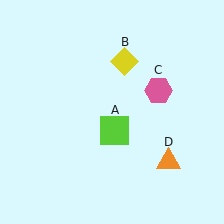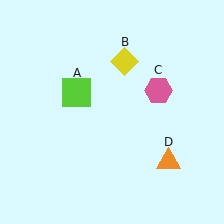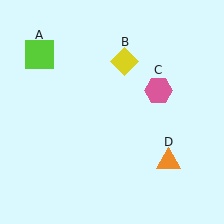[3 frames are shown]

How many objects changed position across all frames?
1 object changed position: lime square (object A).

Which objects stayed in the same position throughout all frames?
Yellow diamond (object B) and pink hexagon (object C) and orange triangle (object D) remained stationary.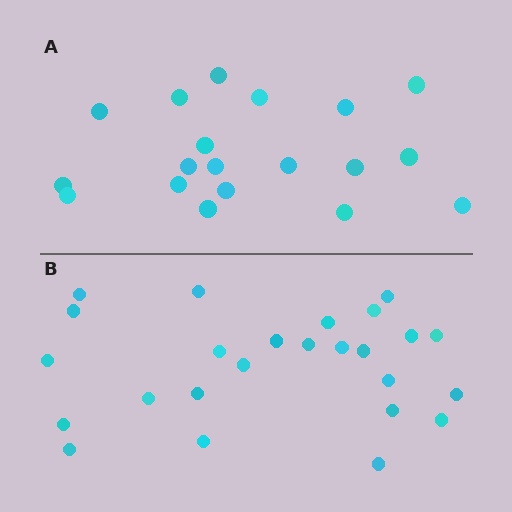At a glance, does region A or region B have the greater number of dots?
Region B (the bottom region) has more dots.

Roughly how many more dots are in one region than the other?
Region B has about 6 more dots than region A.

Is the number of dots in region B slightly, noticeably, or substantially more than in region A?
Region B has noticeably more, but not dramatically so. The ratio is roughly 1.3 to 1.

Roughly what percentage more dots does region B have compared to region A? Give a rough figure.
About 30% more.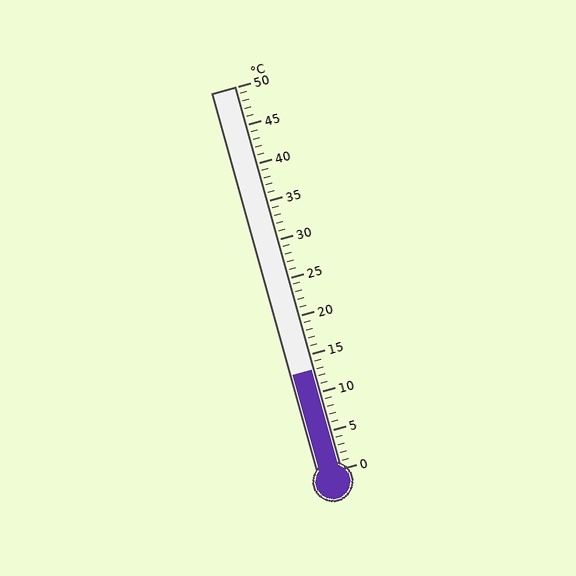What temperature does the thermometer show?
The thermometer shows approximately 13°C.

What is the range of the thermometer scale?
The thermometer scale ranges from 0°C to 50°C.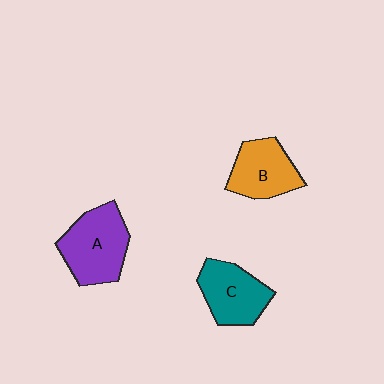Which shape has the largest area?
Shape A (purple).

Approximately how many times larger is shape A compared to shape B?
Approximately 1.3 times.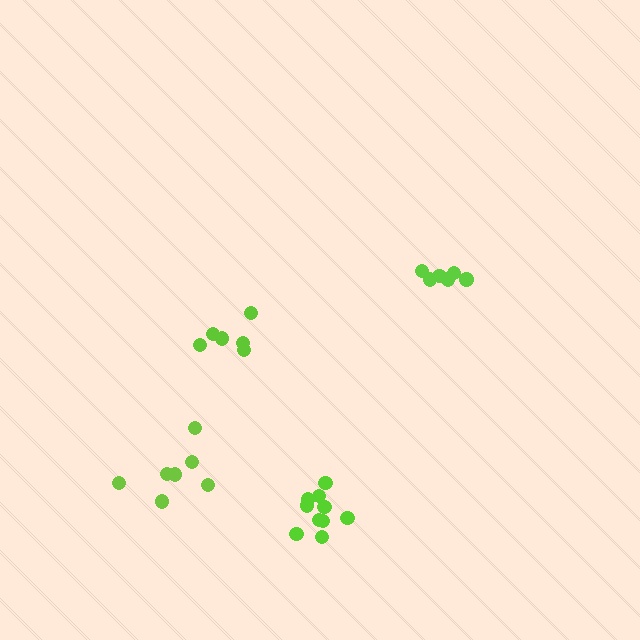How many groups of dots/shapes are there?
There are 4 groups.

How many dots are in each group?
Group 1: 10 dots, Group 2: 6 dots, Group 3: 7 dots, Group 4: 6 dots (29 total).